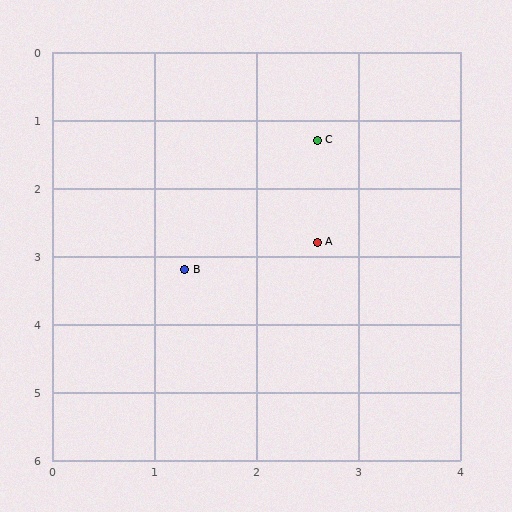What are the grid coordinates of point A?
Point A is at approximately (2.6, 2.8).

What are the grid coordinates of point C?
Point C is at approximately (2.6, 1.3).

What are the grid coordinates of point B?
Point B is at approximately (1.3, 3.2).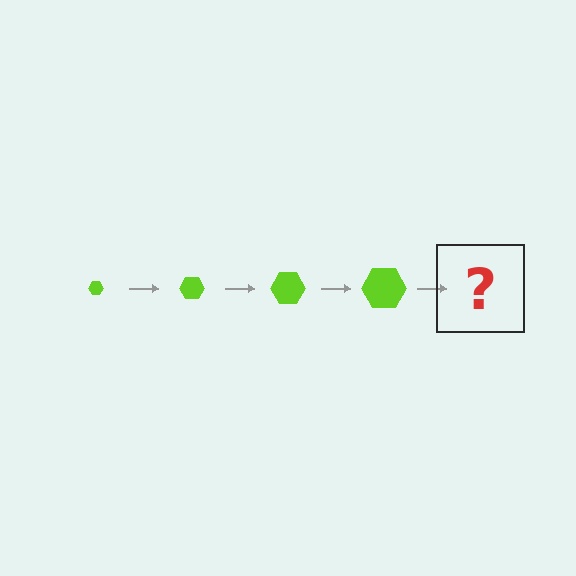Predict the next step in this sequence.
The next step is a lime hexagon, larger than the previous one.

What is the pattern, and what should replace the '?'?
The pattern is that the hexagon gets progressively larger each step. The '?' should be a lime hexagon, larger than the previous one.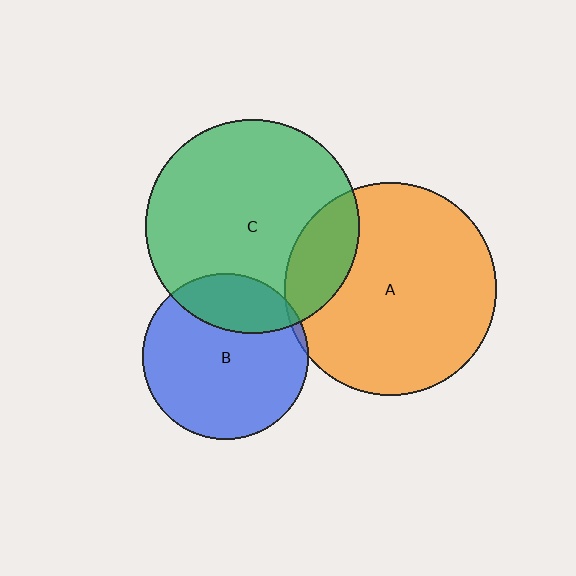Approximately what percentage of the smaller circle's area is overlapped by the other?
Approximately 5%.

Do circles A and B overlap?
Yes.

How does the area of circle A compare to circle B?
Approximately 1.6 times.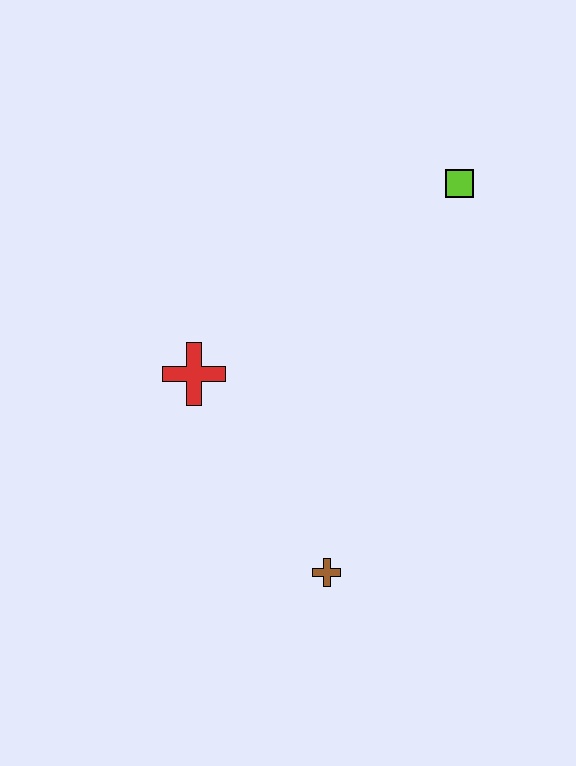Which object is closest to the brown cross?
The red cross is closest to the brown cross.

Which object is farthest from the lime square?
The brown cross is farthest from the lime square.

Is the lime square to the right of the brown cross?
Yes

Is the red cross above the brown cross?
Yes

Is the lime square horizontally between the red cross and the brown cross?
No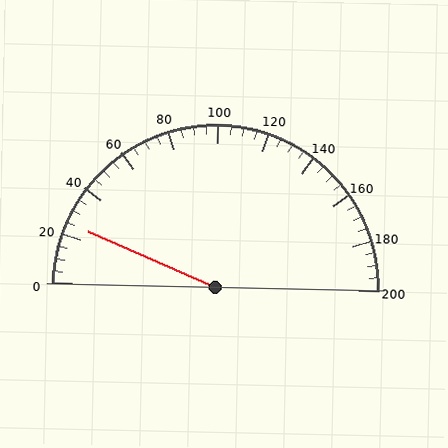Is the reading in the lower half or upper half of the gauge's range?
The reading is in the lower half of the range (0 to 200).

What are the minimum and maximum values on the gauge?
The gauge ranges from 0 to 200.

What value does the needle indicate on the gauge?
The needle indicates approximately 25.